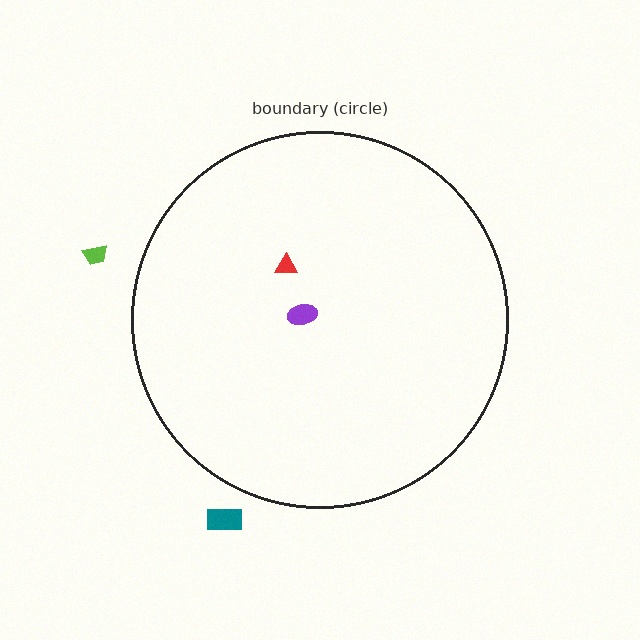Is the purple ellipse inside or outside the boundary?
Inside.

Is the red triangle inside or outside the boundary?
Inside.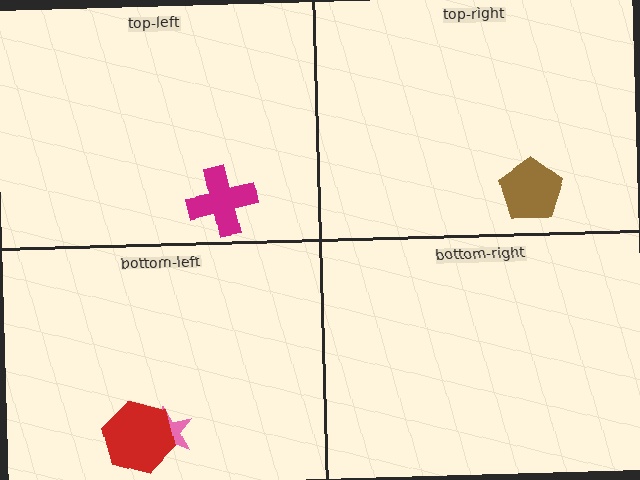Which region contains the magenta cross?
The top-left region.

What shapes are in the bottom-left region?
The pink star, the red hexagon.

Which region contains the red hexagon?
The bottom-left region.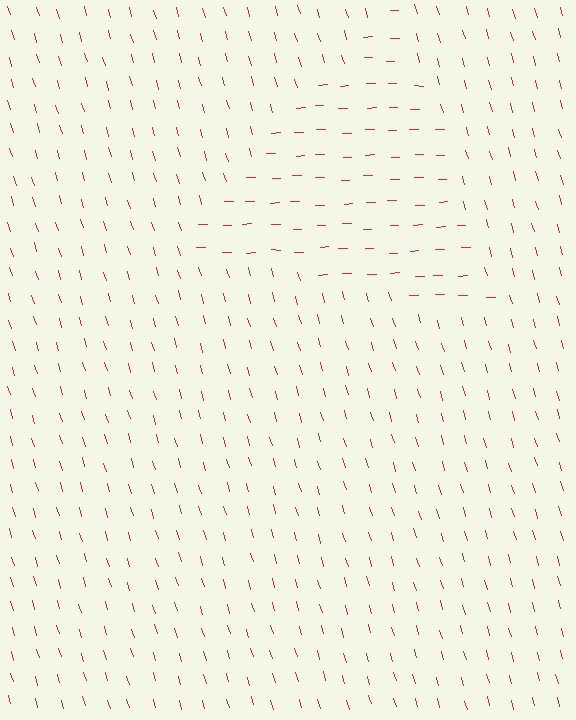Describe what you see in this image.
The image is filled with small red line segments. A triangle region in the image has lines oriented differently from the surrounding lines, creating a visible texture boundary.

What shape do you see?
I see a triangle.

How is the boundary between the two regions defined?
The boundary is defined purely by a change in line orientation (approximately 75 degrees difference). All lines are the same color and thickness.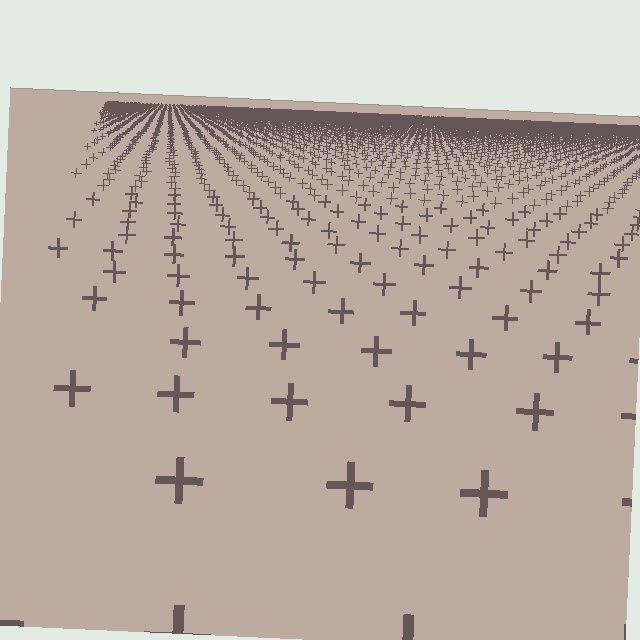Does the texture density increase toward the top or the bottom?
Density increases toward the top.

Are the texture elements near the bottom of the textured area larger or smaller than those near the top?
Larger. Near the bottom, elements are closer to the viewer and appear at a bigger on-screen size.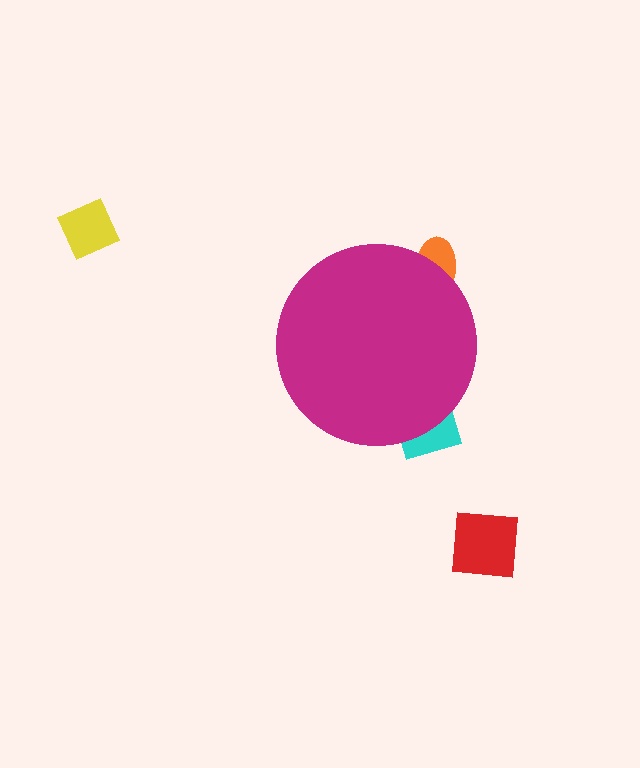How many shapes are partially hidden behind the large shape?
2 shapes are partially hidden.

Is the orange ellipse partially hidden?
Yes, the orange ellipse is partially hidden behind the magenta circle.